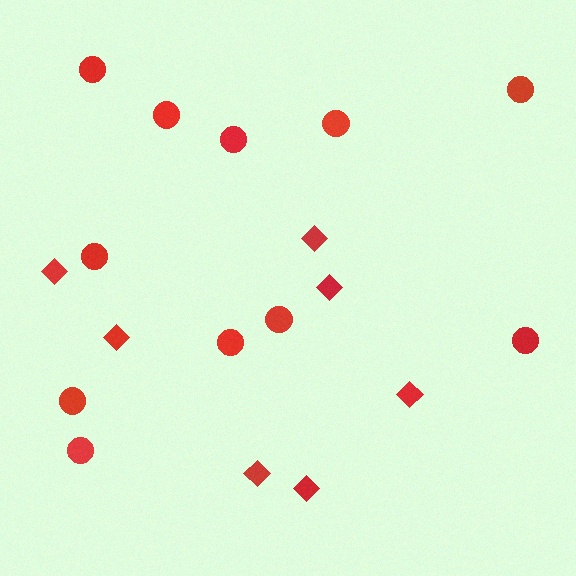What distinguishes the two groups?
There are 2 groups: one group of circles (11) and one group of diamonds (7).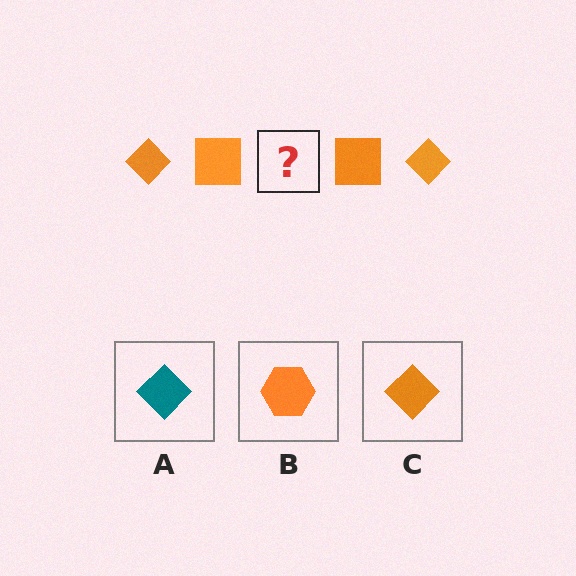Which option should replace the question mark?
Option C.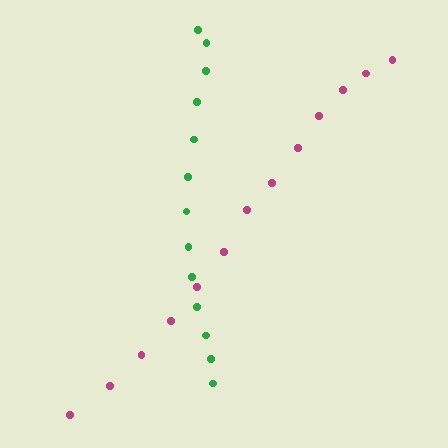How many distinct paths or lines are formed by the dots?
There are 2 distinct paths.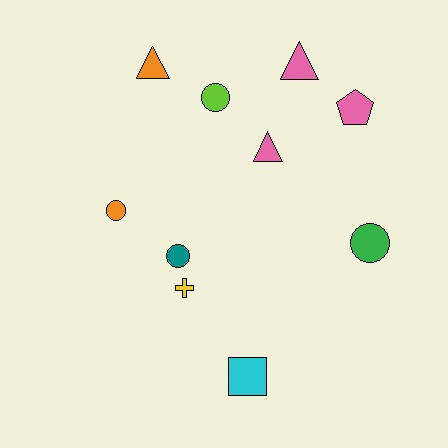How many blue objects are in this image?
There are no blue objects.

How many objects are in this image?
There are 10 objects.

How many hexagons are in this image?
There are no hexagons.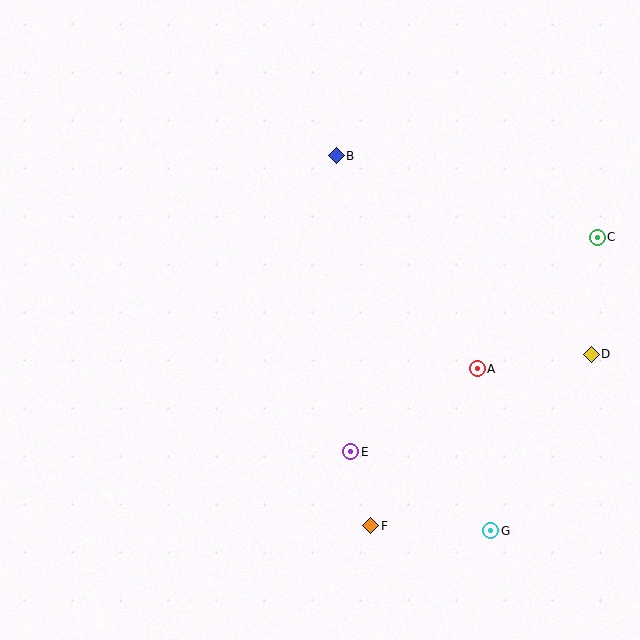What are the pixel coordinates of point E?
Point E is at (351, 452).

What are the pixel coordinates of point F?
Point F is at (371, 526).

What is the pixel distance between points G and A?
The distance between G and A is 163 pixels.